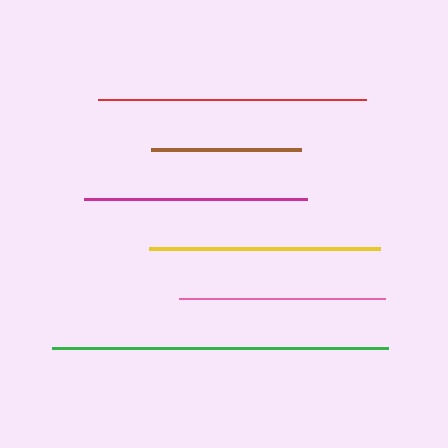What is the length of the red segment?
The red segment is approximately 268 pixels long.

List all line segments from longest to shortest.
From longest to shortest: green, red, yellow, magenta, pink, brown.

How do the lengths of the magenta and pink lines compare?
The magenta and pink lines are approximately the same length.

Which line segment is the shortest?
The brown line is the shortest at approximately 150 pixels.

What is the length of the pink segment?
The pink segment is approximately 206 pixels long.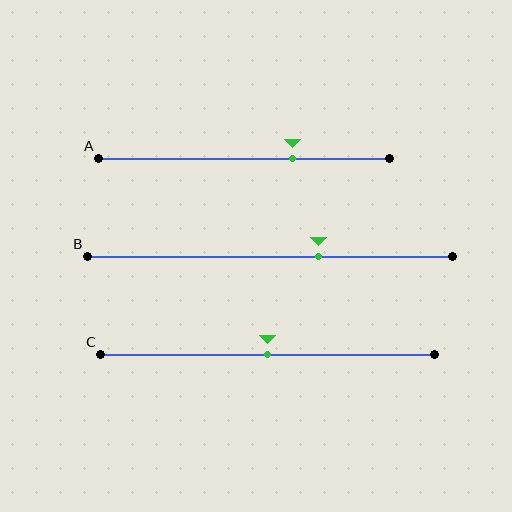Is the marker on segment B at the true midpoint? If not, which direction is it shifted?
No, the marker on segment B is shifted to the right by about 13% of the segment length.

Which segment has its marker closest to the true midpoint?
Segment C has its marker closest to the true midpoint.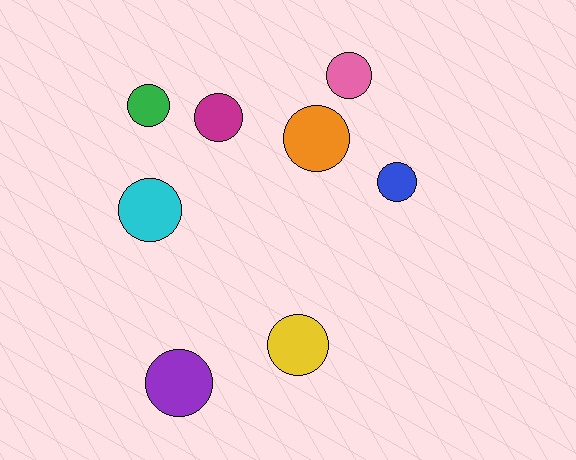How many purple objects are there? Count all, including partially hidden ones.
There is 1 purple object.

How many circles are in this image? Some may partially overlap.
There are 8 circles.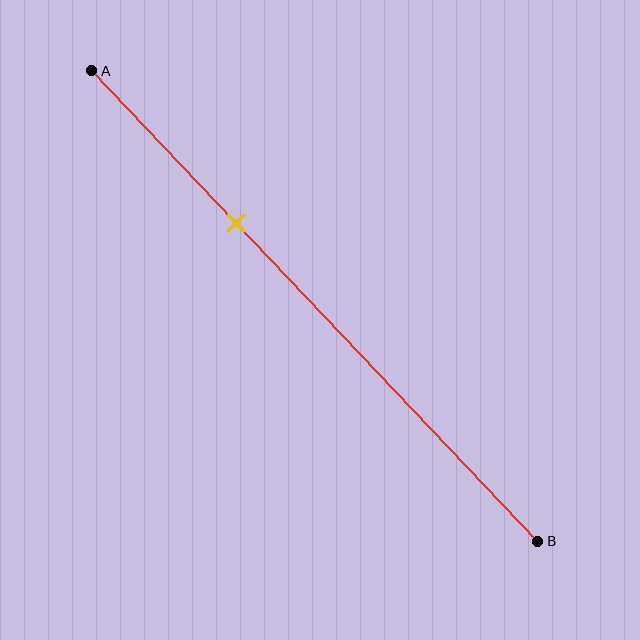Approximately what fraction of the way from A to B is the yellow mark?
The yellow mark is approximately 30% of the way from A to B.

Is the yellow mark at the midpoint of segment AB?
No, the mark is at about 30% from A, not at the 50% midpoint.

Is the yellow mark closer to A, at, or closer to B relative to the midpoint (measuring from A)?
The yellow mark is closer to point A than the midpoint of segment AB.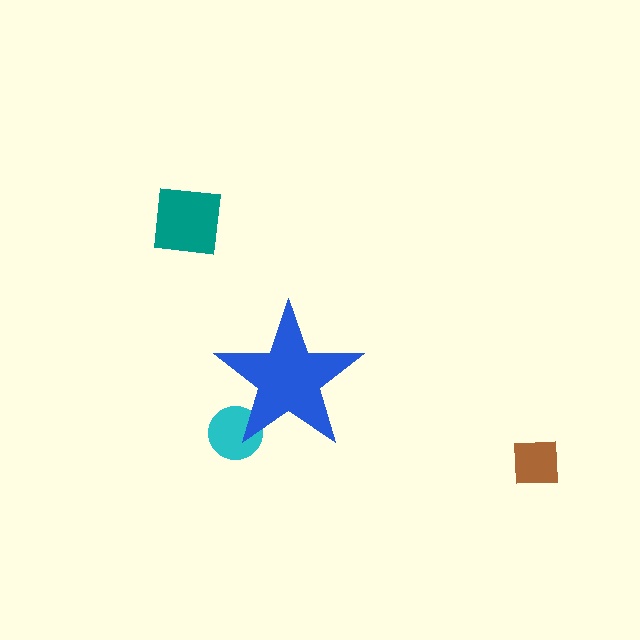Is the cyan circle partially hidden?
Yes, the cyan circle is partially hidden behind the blue star.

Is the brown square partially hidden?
No, the brown square is fully visible.